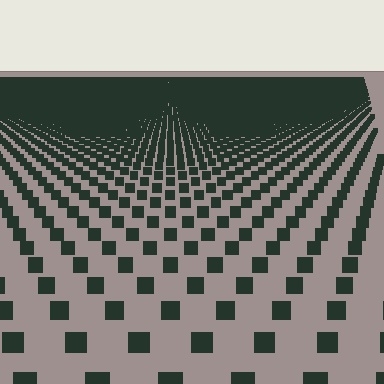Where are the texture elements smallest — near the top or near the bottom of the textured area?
Near the top.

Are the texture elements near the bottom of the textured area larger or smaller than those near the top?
Larger. Near the bottom, elements are closer to the viewer and appear at a bigger on-screen size.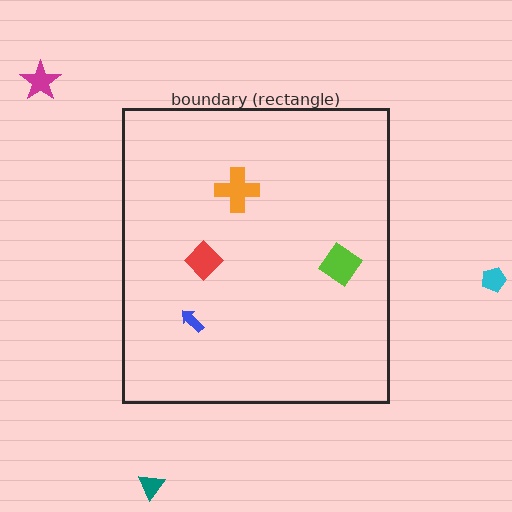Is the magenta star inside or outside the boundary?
Outside.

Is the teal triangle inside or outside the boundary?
Outside.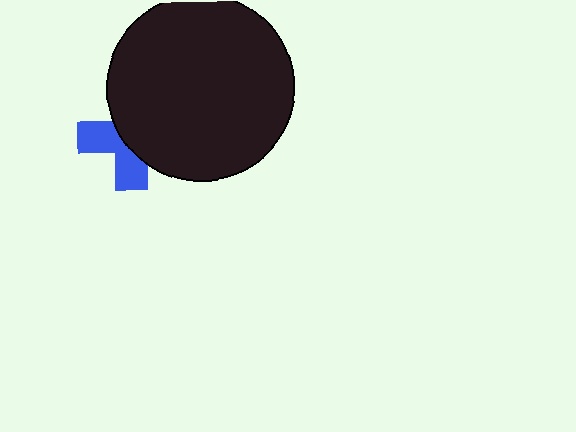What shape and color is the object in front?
The object in front is a black circle.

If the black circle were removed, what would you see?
You would see the complete blue cross.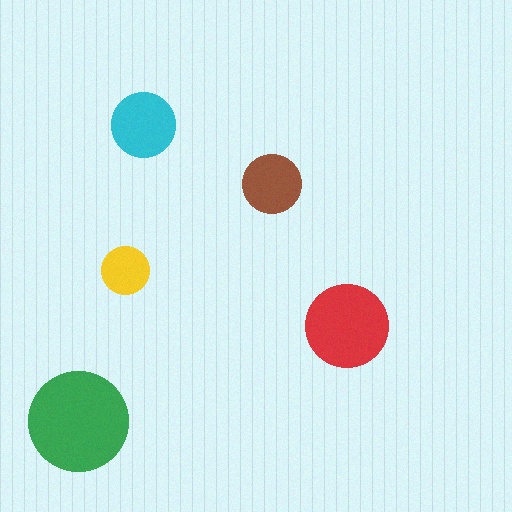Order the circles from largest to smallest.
the green one, the red one, the cyan one, the brown one, the yellow one.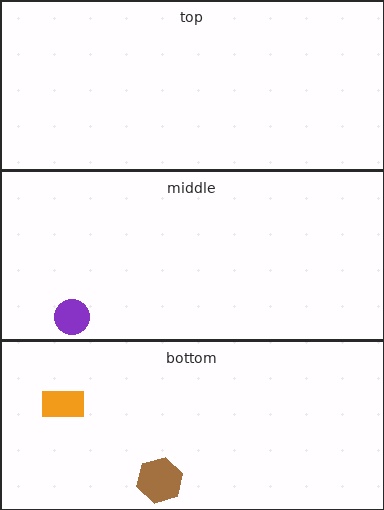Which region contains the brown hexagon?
The bottom region.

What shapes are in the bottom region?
The brown hexagon, the orange rectangle.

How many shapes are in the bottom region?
2.